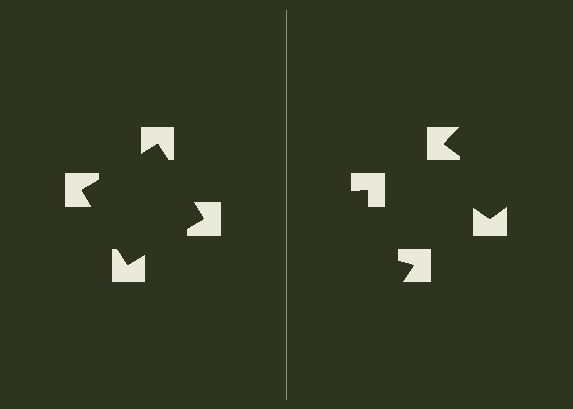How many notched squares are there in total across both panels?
8 — 4 on each side.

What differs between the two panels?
The notched squares are positioned identically on both sides; only the wedge orientations differ. On the left they align to a square; on the right they are misaligned.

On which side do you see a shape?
An illusory square appears on the left side. On the right side the wedge cuts are rotated, so no coherent shape forms.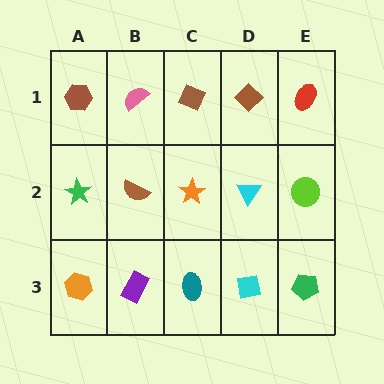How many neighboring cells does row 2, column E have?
3.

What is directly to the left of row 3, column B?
An orange hexagon.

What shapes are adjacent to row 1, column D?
A cyan triangle (row 2, column D), a brown diamond (row 1, column C), a red ellipse (row 1, column E).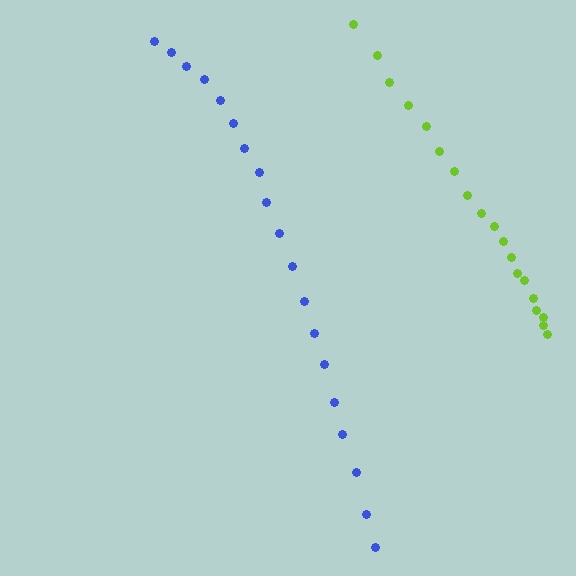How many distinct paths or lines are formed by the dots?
There are 2 distinct paths.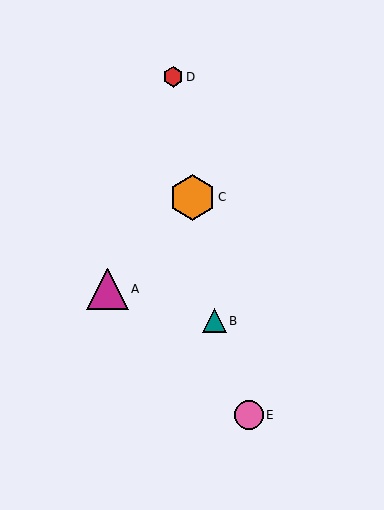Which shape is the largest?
The orange hexagon (labeled C) is the largest.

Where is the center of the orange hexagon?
The center of the orange hexagon is at (192, 197).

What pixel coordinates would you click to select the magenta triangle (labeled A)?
Click at (107, 289) to select the magenta triangle A.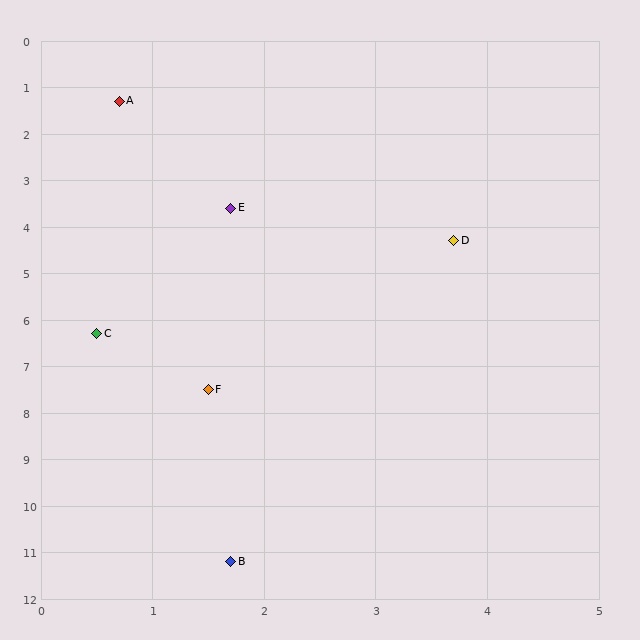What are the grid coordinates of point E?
Point E is at approximately (1.7, 3.6).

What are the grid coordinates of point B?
Point B is at approximately (1.7, 11.2).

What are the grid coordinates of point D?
Point D is at approximately (3.7, 4.3).